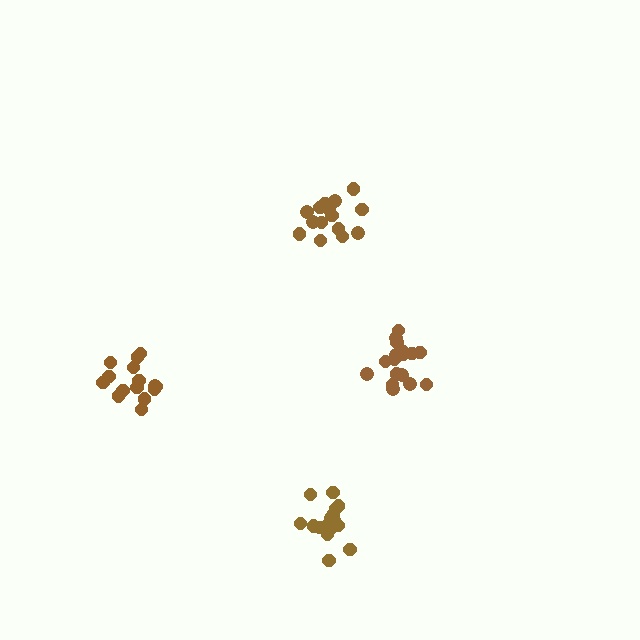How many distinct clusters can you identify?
There are 4 distinct clusters.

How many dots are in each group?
Group 1: 17 dots, Group 2: 15 dots, Group 3: 17 dots, Group 4: 15 dots (64 total).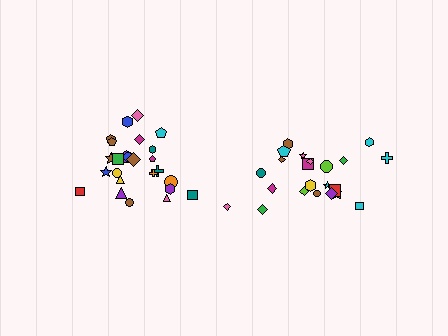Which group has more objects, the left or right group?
The left group.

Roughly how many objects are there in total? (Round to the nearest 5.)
Roughly 45 objects in total.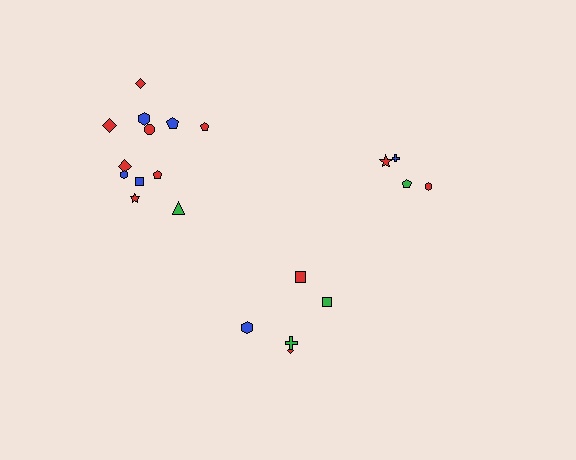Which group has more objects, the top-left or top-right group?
The top-left group.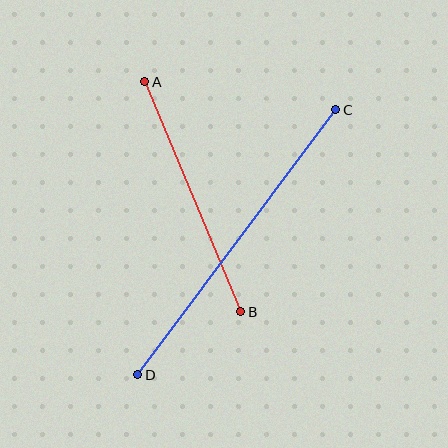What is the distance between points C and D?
The distance is approximately 331 pixels.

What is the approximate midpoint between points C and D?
The midpoint is at approximately (237, 242) pixels.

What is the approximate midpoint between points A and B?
The midpoint is at approximately (193, 197) pixels.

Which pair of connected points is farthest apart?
Points C and D are farthest apart.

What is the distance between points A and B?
The distance is approximately 249 pixels.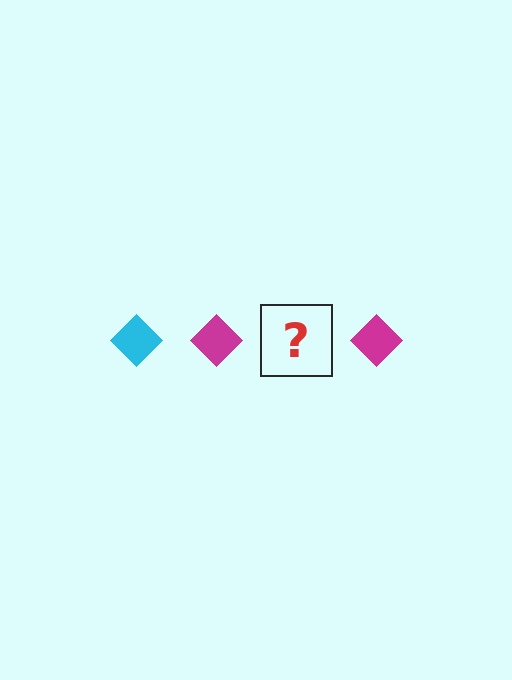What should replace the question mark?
The question mark should be replaced with a cyan diamond.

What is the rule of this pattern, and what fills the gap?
The rule is that the pattern cycles through cyan, magenta diamonds. The gap should be filled with a cyan diamond.